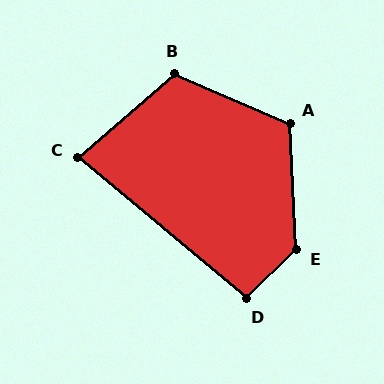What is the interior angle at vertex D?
Approximately 96 degrees (obtuse).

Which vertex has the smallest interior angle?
C, at approximately 81 degrees.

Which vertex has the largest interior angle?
E, at approximately 131 degrees.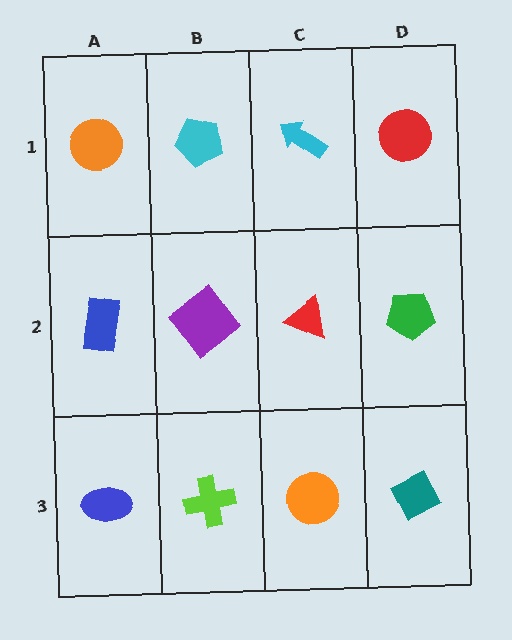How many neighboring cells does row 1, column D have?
2.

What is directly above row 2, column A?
An orange circle.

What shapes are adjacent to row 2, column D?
A red circle (row 1, column D), a teal diamond (row 3, column D), a red triangle (row 2, column C).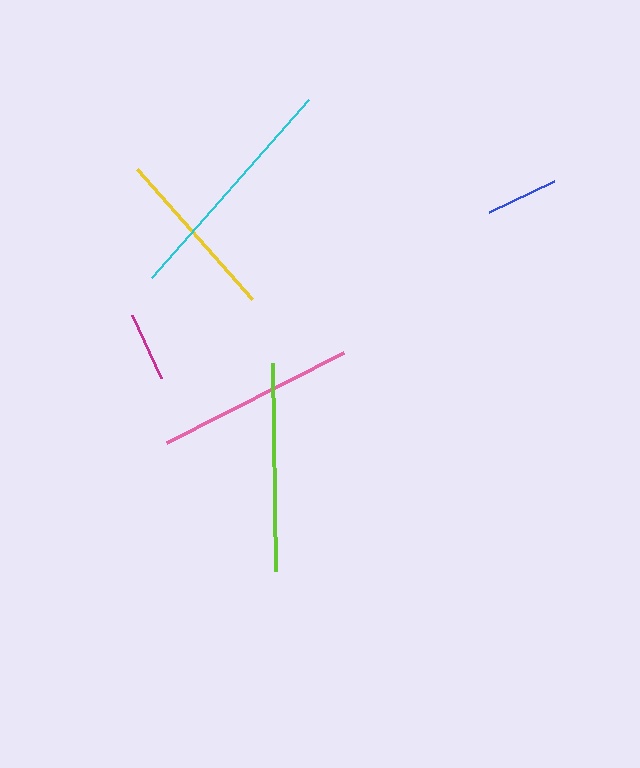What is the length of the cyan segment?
The cyan segment is approximately 237 pixels long.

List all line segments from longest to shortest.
From longest to shortest: cyan, lime, pink, yellow, blue, magenta.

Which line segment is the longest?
The cyan line is the longest at approximately 237 pixels.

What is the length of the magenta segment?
The magenta segment is approximately 69 pixels long.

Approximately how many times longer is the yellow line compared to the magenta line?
The yellow line is approximately 2.5 times the length of the magenta line.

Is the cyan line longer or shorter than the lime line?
The cyan line is longer than the lime line.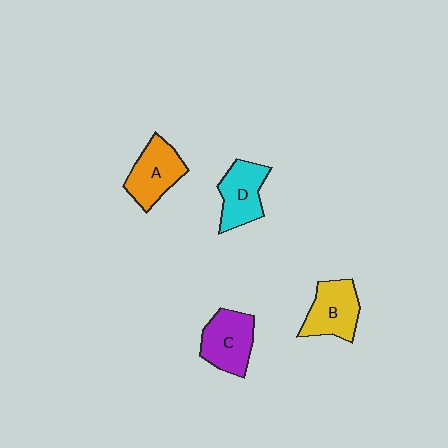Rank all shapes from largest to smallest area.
From largest to smallest: C (purple), A (orange), B (yellow), D (cyan).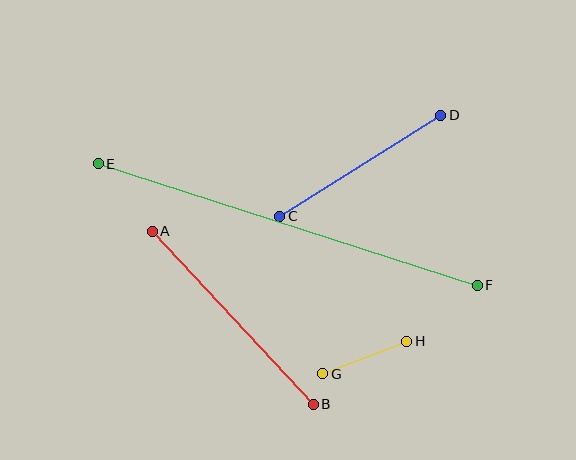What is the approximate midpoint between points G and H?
The midpoint is at approximately (365, 357) pixels.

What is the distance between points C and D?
The distance is approximately 190 pixels.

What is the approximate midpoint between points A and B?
The midpoint is at approximately (233, 318) pixels.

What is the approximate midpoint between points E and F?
The midpoint is at approximately (288, 224) pixels.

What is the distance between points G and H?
The distance is approximately 90 pixels.